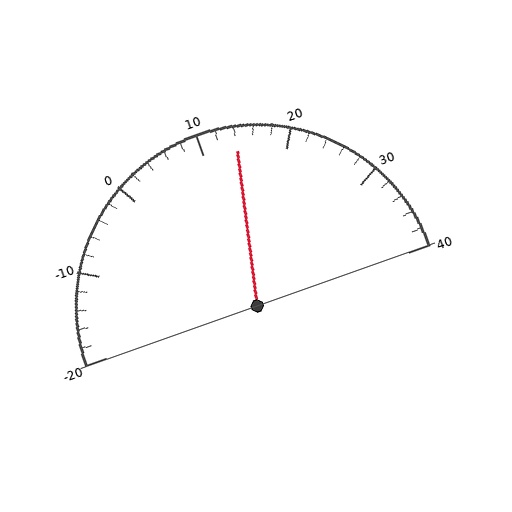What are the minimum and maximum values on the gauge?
The gauge ranges from -20 to 40.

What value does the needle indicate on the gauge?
The needle indicates approximately 14.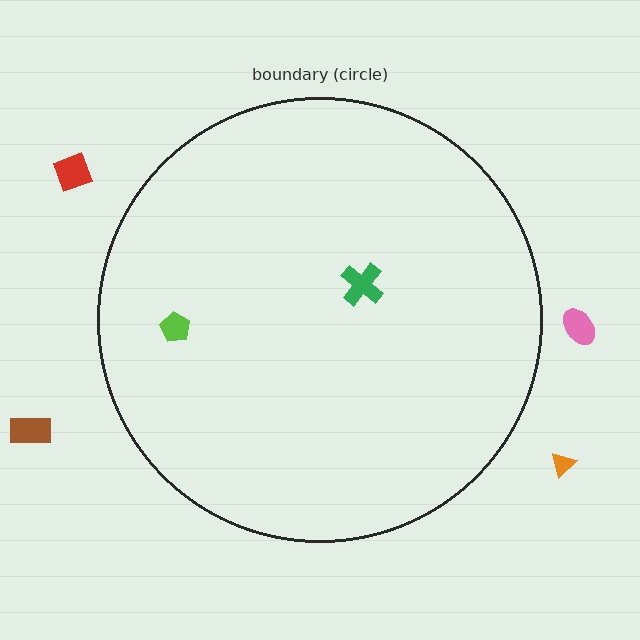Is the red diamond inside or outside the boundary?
Outside.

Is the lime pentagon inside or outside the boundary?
Inside.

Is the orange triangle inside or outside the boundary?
Outside.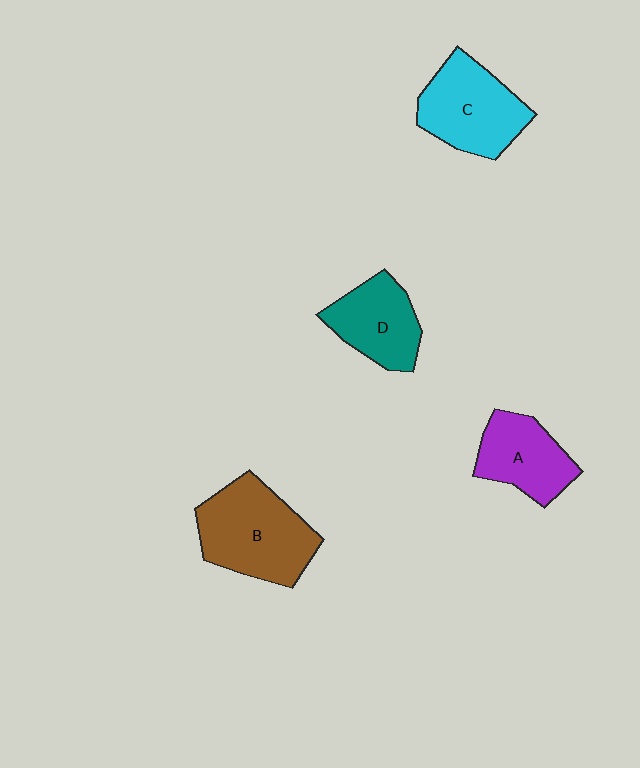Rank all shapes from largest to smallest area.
From largest to smallest: B (brown), C (cyan), D (teal), A (purple).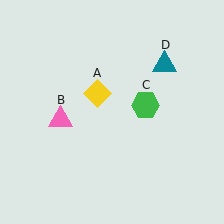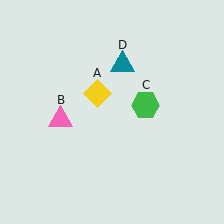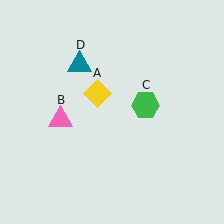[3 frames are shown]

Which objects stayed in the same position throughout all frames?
Yellow diamond (object A) and pink triangle (object B) and green hexagon (object C) remained stationary.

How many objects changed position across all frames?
1 object changed position: teal triangle (object D).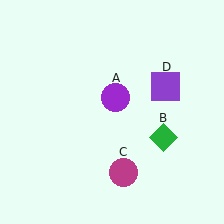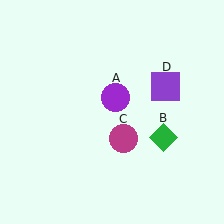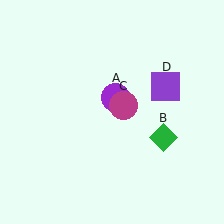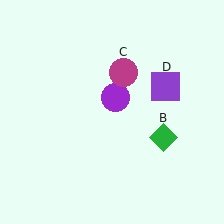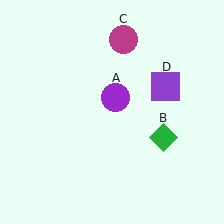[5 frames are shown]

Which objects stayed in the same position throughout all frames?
Purple circle (object A) and green diamond (object B) and purple square (object D) remained stationary.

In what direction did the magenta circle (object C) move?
The magenta circle (object C) moved up.